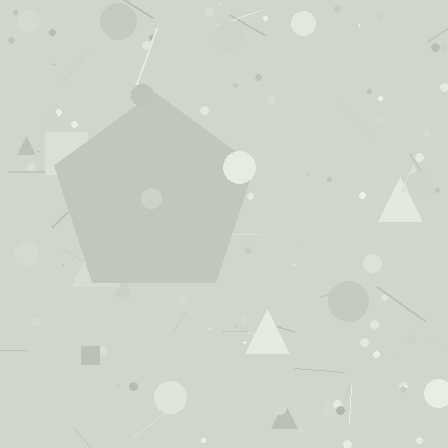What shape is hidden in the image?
A pentagon is hidden in the image.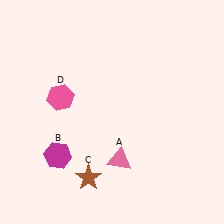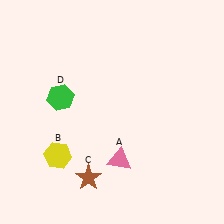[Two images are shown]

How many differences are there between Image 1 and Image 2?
There are 2 differences between the two images.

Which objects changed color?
B changed from magenta to yellow. D changed from pink to green.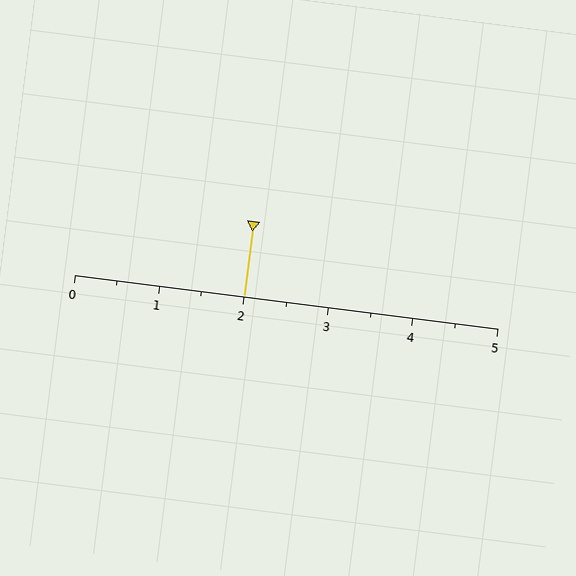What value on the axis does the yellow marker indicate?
The marker indicates approximately 2.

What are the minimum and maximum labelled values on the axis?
The axis runs from 0 to 5.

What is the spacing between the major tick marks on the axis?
The major ticks are spaced 1 apart.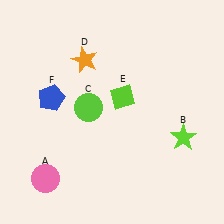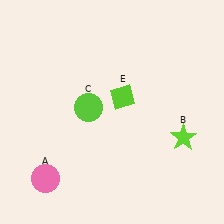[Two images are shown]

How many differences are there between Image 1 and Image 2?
There are 2 differences between the two images.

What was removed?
The orange star (D), the blue pentagon (F) were removed in Image 2.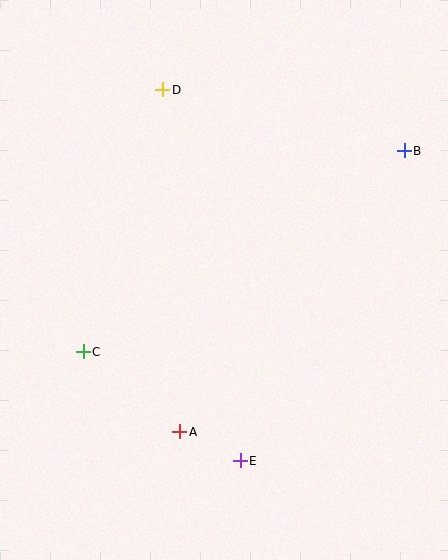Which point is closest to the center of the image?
Point A at (180, 432) is closest to the center.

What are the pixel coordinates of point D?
Point D is at (163, 90).